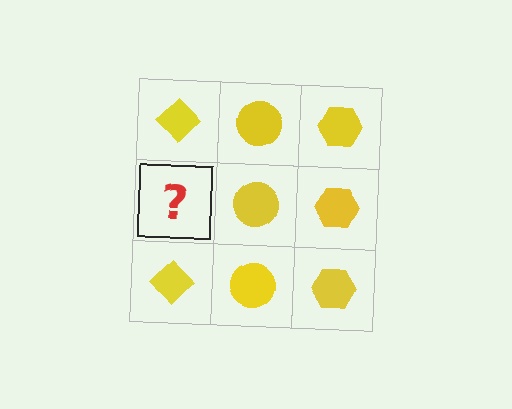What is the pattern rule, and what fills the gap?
The rule is that each column has a consistent shape. The gap should be filled with a yellow diamond.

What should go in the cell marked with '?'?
The missing cell should contain a yellow diamond.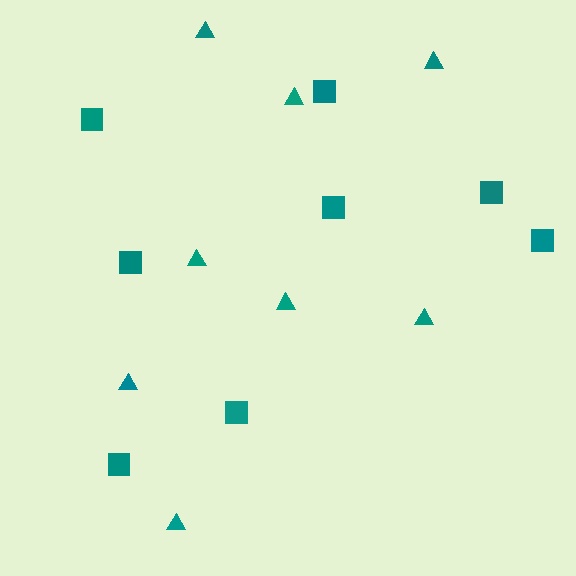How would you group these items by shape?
There are 2 groups: one group of triangles (8) and one group of squares (8).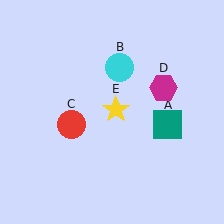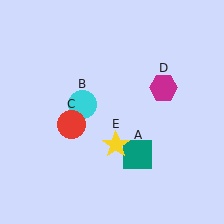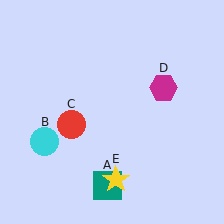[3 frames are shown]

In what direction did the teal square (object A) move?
The teal square (object A) moved down and to the left.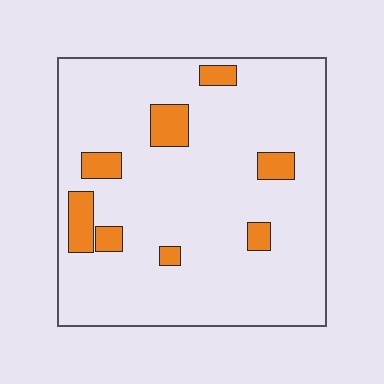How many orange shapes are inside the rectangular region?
8.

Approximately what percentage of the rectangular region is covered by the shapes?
Approximately 10%.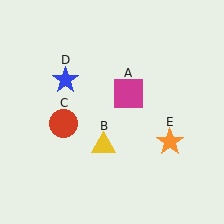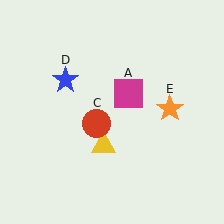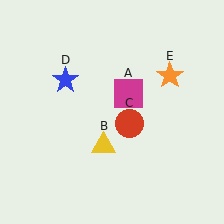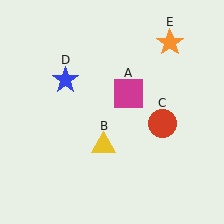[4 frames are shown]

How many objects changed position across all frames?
2 objects changed position: red circle (object C), orange star (object E).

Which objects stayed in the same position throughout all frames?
Magenta square (object A) and yellow triangle (object B) and blue star (object D) remained stationary.